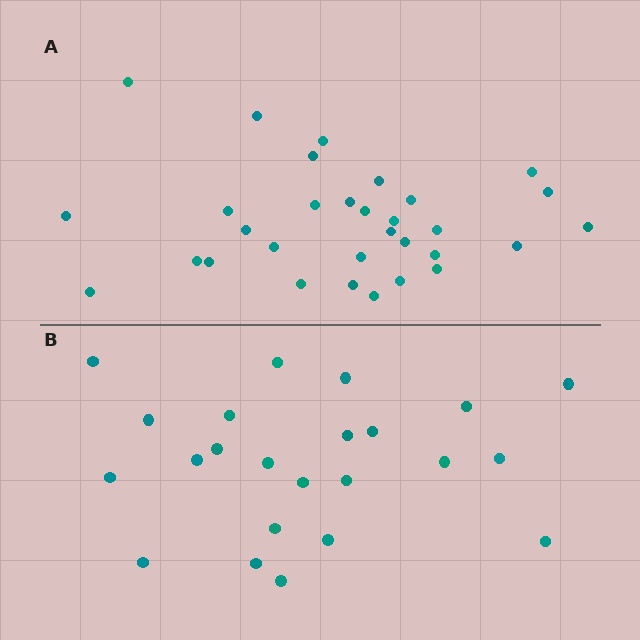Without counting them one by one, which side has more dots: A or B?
Region A (the top region) has more dots.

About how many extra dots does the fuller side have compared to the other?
Region A has roughly 8 or so more dots than region B.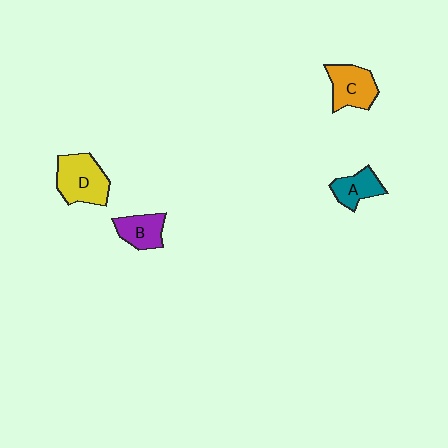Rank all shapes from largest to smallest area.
From largest to smallest: D (yellow), C (orange), B (purple), A (teal).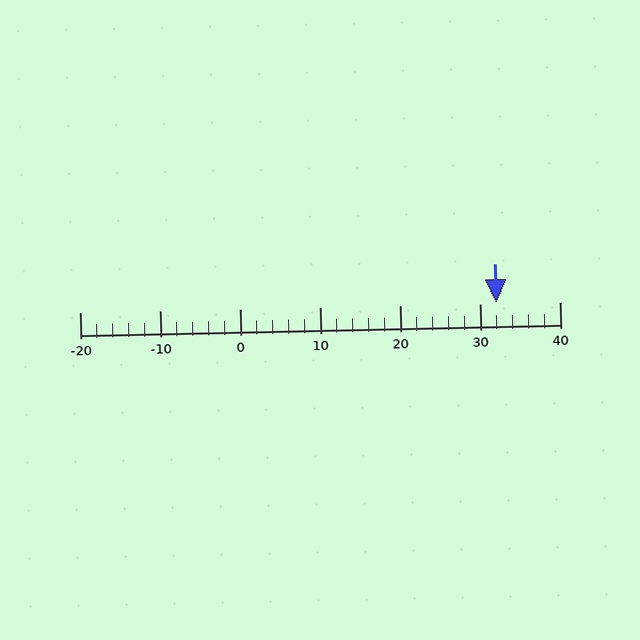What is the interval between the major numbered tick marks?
The major tick marks are spaced 10 units apart.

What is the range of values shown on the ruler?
The ruler shows values from -20 to 40.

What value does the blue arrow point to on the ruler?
The blue arrow points to approximately 32.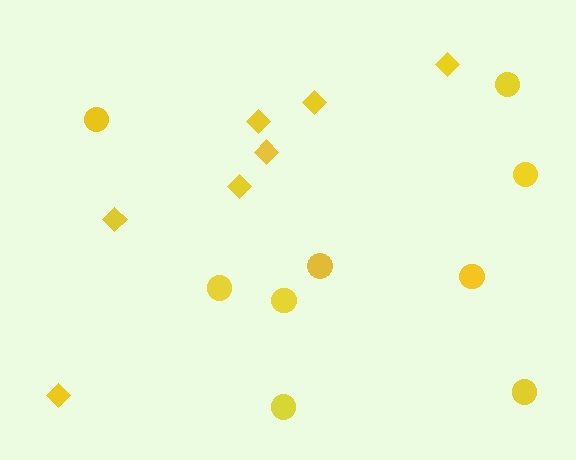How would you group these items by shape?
There are 2 groups: one group of circles (9) and one group of diamonds (7).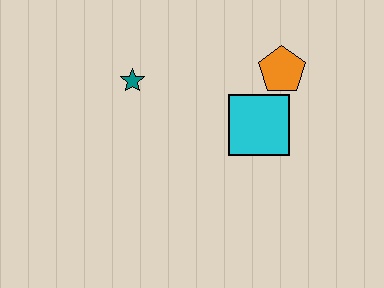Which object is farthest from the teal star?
The orange pentagon is farthest from the teal star.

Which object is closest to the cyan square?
The orange pentagon is closest to the cyan square.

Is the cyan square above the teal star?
No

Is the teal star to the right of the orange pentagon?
No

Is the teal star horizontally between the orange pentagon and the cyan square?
No